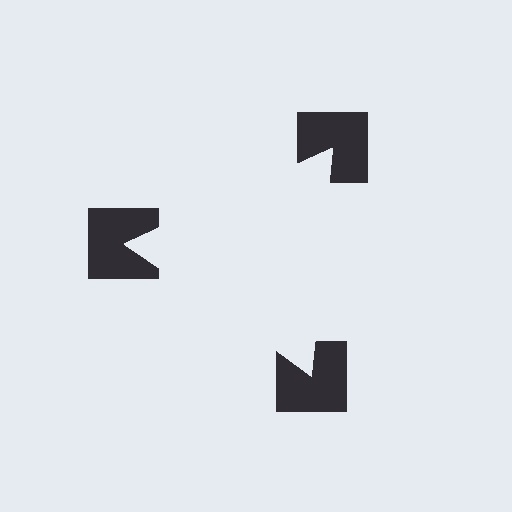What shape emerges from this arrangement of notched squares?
An illusory triangle — its edges are inferred from the aligned wedge cuts in the notched squares, not physically drawn.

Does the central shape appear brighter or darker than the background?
It typically appears slightly brighter than the background, even though no actual brightness change is drawn.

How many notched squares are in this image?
There are 3 — one at each vertex of the illusory triangle.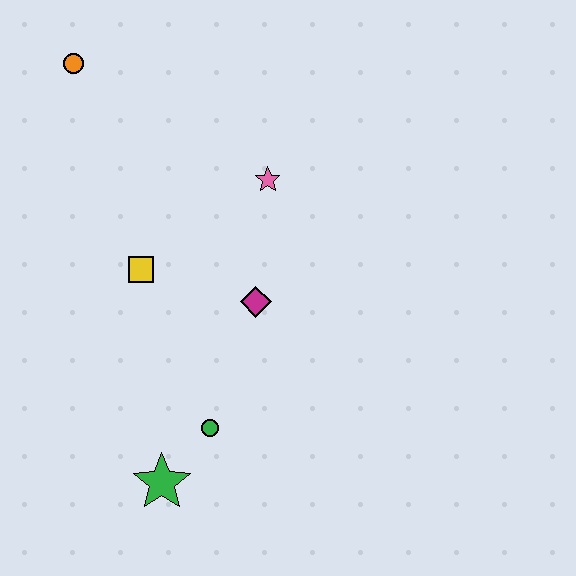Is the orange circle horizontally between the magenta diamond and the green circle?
No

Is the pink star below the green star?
No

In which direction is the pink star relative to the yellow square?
The pink star is to the right of the yellow square.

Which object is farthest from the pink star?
The green star is farthest from the pink star.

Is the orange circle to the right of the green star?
No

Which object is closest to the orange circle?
The yellow square is closest to the orange circle.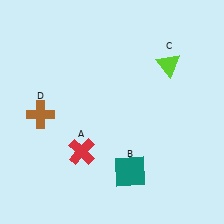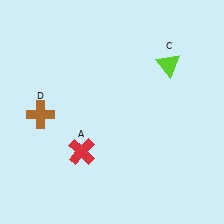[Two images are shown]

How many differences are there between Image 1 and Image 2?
There is 1 difference between the two images.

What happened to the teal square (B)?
The teal square (B) was removed in Image 2. It was in the bottom-right area of Image 1.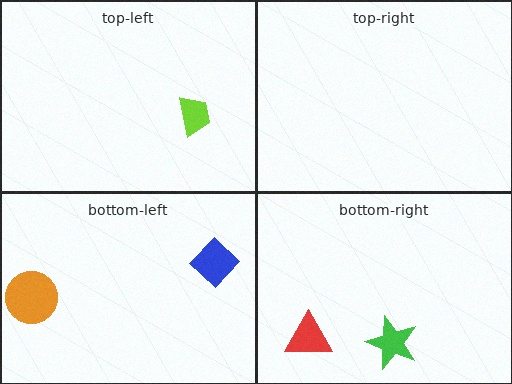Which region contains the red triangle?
The bottom-right region.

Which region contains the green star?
The bottom-right region.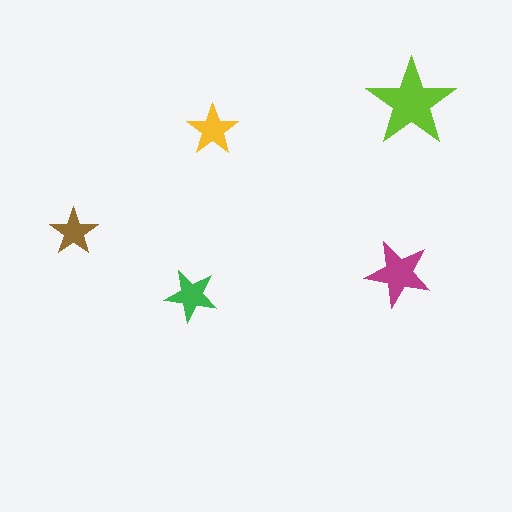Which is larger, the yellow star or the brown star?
The yellow one.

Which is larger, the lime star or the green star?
The lime one.